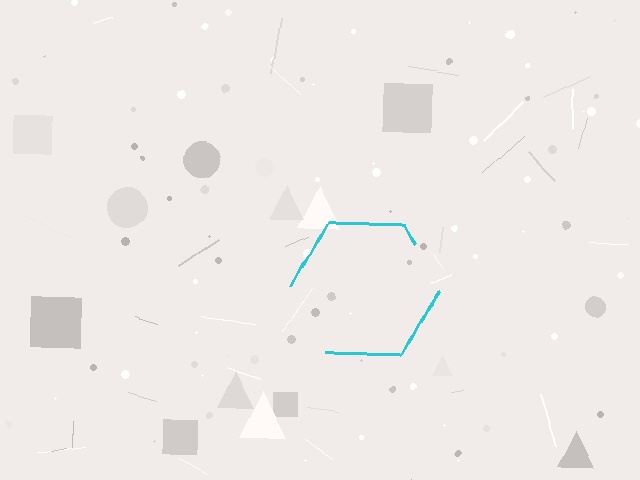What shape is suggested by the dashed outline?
The dashed outline suggests a hexagon.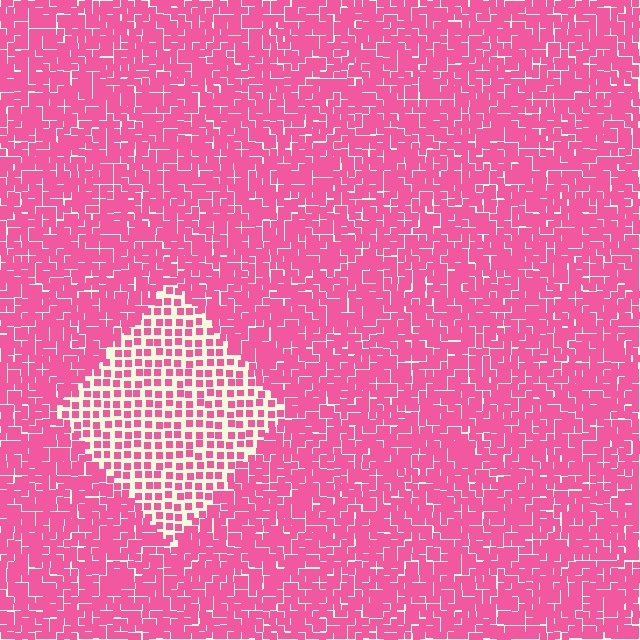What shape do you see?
I see a diamond.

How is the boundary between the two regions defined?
The boundary is defined by a change in element density (approximately 2.1x ratio). All elements are the same color, size, and shape.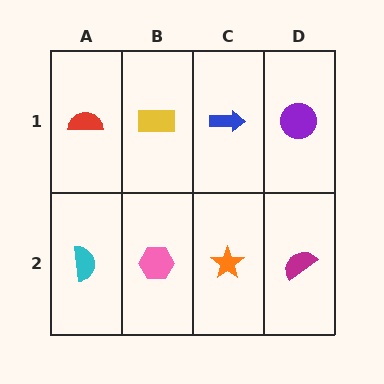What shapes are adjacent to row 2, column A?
A red semicircle (row 1, column A), a pink hexagon (row 2, column B).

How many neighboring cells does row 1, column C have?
3.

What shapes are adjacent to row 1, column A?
A cyan semicircle (row 2, column A), a yellow rectangle (row 1, column B).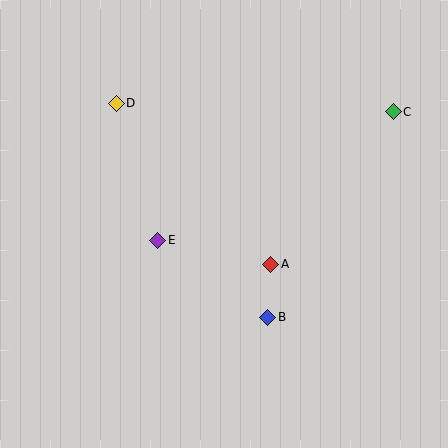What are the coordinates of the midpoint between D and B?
The midpoint between D and B is at (192, 210).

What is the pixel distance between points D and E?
The distance between D and E is 143 pixels.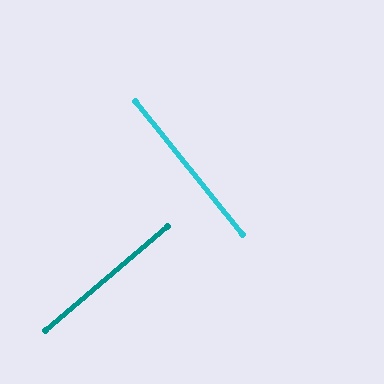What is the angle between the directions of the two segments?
Approximately 88 degrees.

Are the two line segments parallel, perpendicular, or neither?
Perpendicular — they meet at approximately 88°.